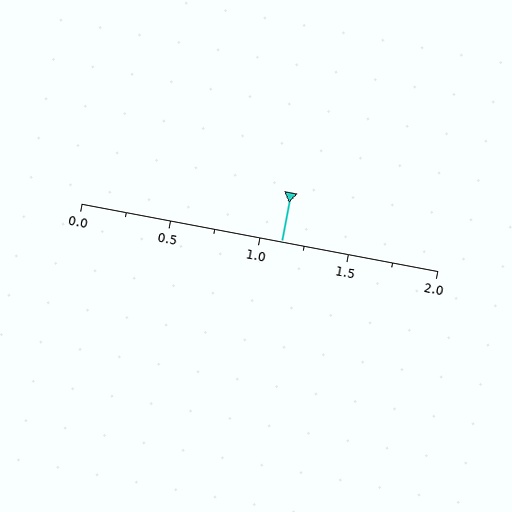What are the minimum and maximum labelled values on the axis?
The axis runs from 0.0 to 2.0.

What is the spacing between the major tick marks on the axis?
The major ticks are spaced 0.5 apart.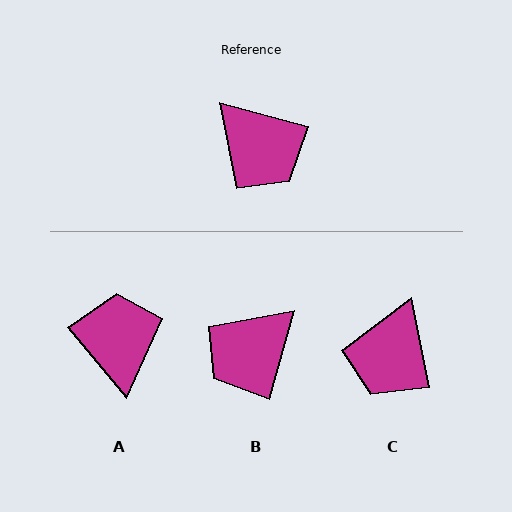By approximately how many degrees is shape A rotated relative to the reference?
Approximately 144 degrees counter-clockwise.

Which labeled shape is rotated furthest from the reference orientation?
A, about 144 degrees away.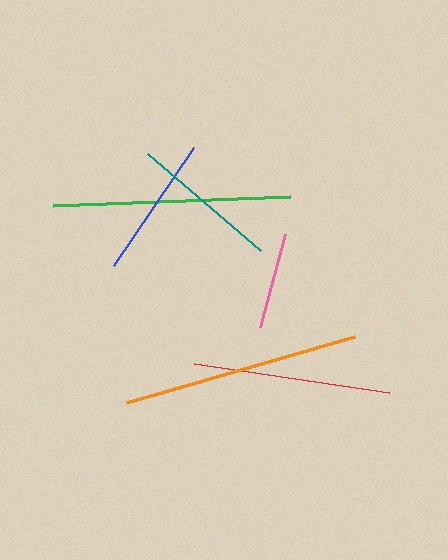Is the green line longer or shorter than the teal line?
The green line is longer than the teal line.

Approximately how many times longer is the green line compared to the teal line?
The green line is approximately 1.6 times the length of the teal line.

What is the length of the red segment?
The red segment is approximately 197 pixels long.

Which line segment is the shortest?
The pink line is the shortest at approximately 97 pixels.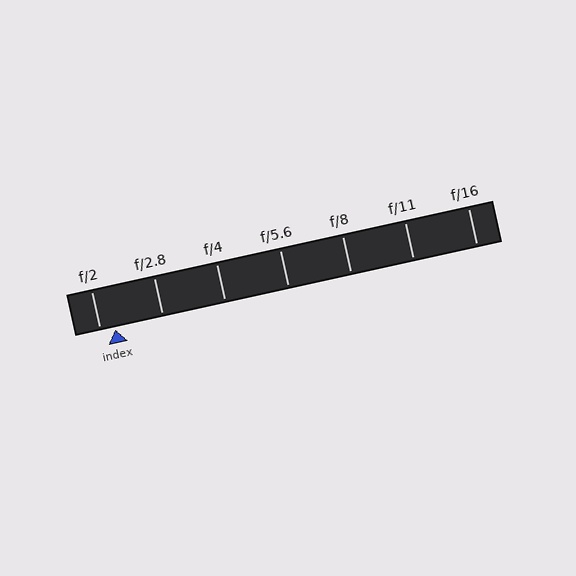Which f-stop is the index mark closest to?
The index mark is closest to f/2.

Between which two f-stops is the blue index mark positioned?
The index mark is between f/2 and f/2.8.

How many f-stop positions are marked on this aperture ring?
There are 7 f-stop positions marked.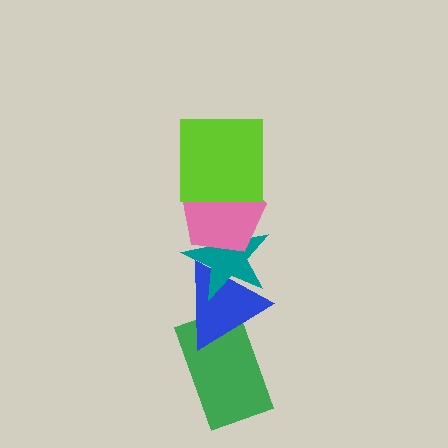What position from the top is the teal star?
The teal star is 3rd from the top.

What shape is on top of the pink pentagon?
The lime square is on top of the pink pentagon.